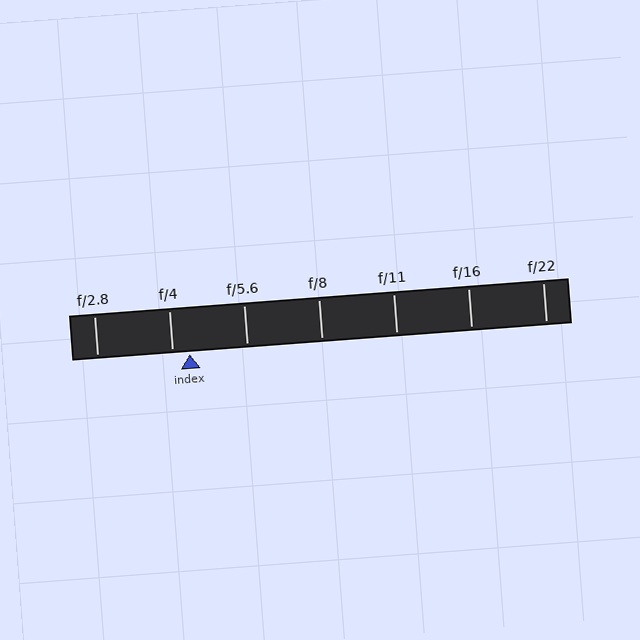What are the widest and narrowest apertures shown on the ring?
The widest aperture shown is f/2.8 and the narrowest is f/22.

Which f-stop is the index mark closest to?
The index mark is closest to f/4.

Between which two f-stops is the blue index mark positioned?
The index mark is between f/4 and f/5.6.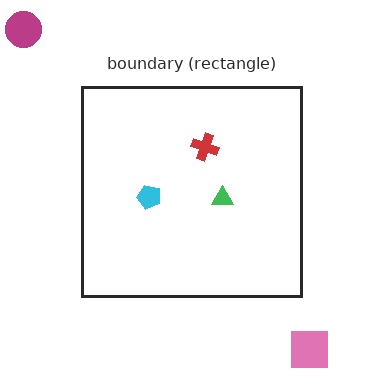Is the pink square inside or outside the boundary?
Outside.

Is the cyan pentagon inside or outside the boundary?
Inside.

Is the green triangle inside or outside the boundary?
Inside.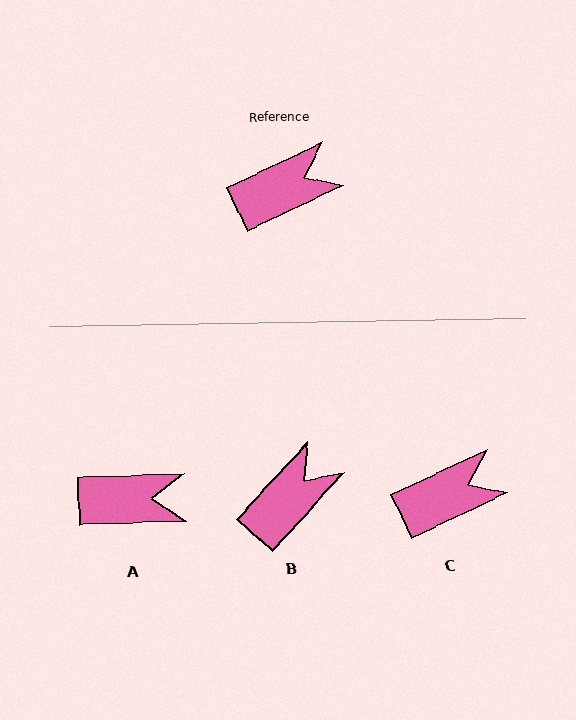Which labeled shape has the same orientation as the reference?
C.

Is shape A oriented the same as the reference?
No, it is off by about 24 degrees.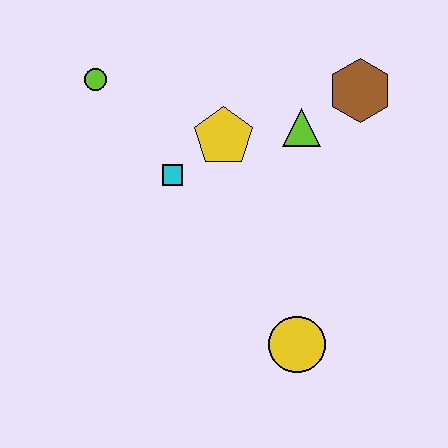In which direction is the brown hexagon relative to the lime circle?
The brown hexagon is to the right of the lime circle.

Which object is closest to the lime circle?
The cyan square is closest to the lime circle.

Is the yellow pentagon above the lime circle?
No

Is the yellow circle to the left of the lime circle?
No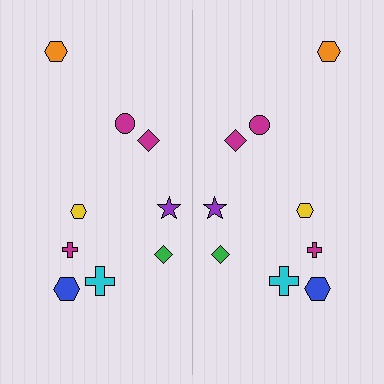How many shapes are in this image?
There are 18 shapes in this image.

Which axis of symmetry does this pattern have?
The pattern has a vertical axis of symmetry running through the center of the image.